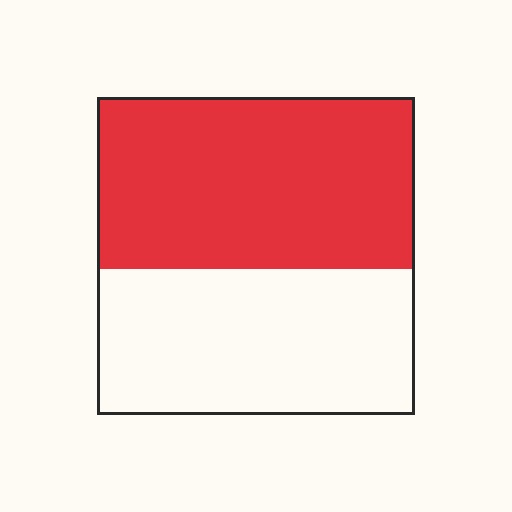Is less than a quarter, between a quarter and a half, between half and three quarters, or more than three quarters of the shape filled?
Between half and three quarters.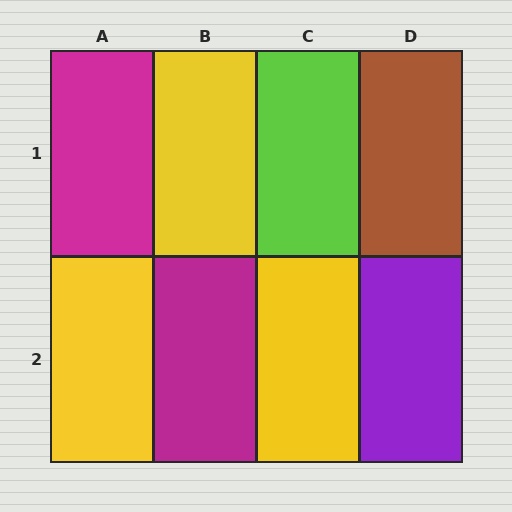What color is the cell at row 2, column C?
Yellow.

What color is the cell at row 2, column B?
Magenta.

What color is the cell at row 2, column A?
Yellow.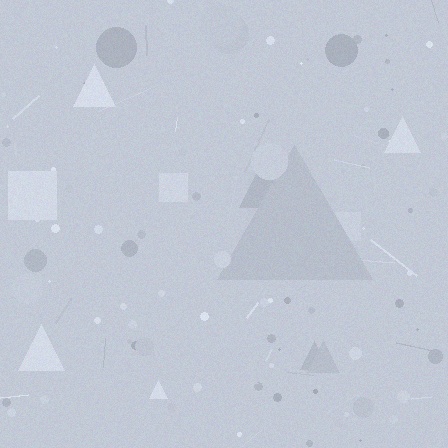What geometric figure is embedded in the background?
A triangle is embedded in the background.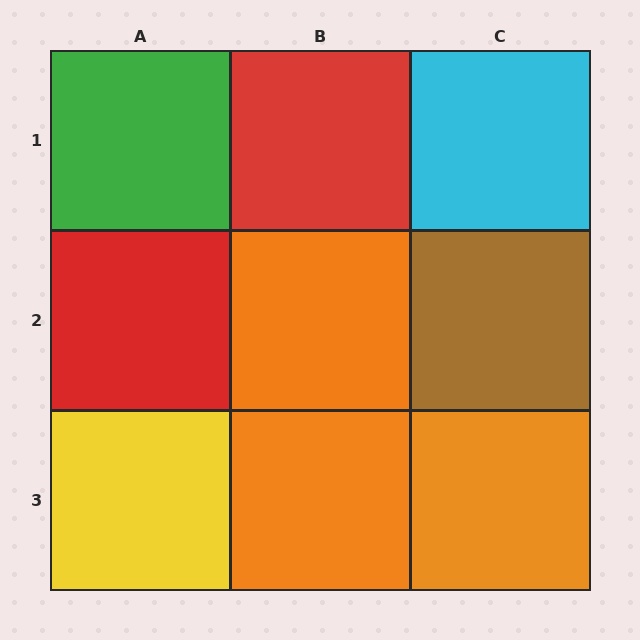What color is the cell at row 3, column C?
Orange.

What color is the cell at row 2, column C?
Brown.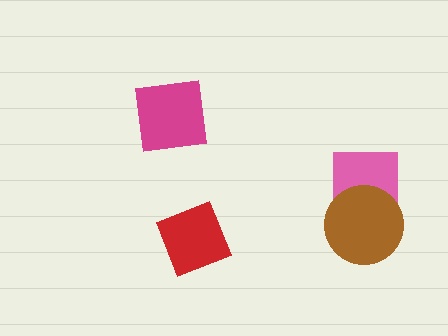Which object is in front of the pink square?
The brown circle is in front of the pink square.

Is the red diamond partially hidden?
No, no other shape covers it.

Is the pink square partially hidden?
Yes, it is partially covered by another shape.